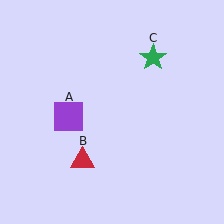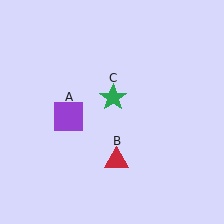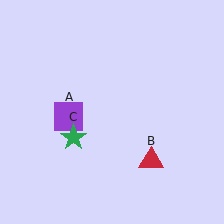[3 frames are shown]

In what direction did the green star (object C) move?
The green star (object C) moved down and to the left.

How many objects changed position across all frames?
2 objects changed position: red triangle (object B), green star (object C).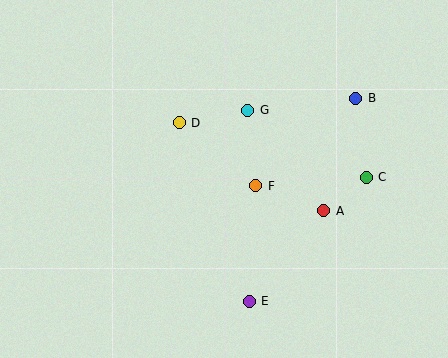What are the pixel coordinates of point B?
Point B is at (356, 98).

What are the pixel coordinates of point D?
Point D is at (179, 123).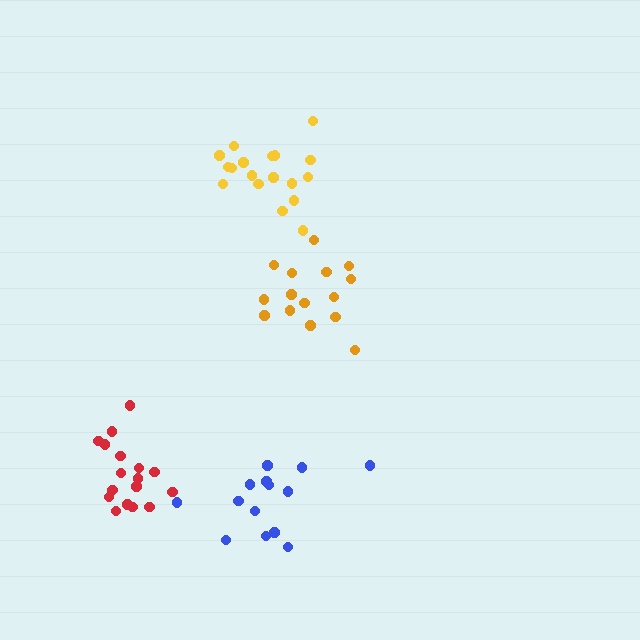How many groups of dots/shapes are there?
There are 4 groups.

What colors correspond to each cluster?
The clusters are colored: blue, orange, yellow, red.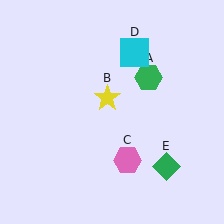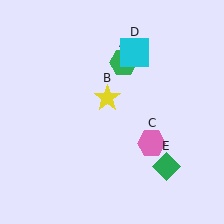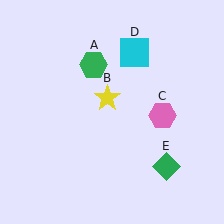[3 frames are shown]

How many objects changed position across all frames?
2 objects changed position: green hexagon (object A), pink hexagon (object C).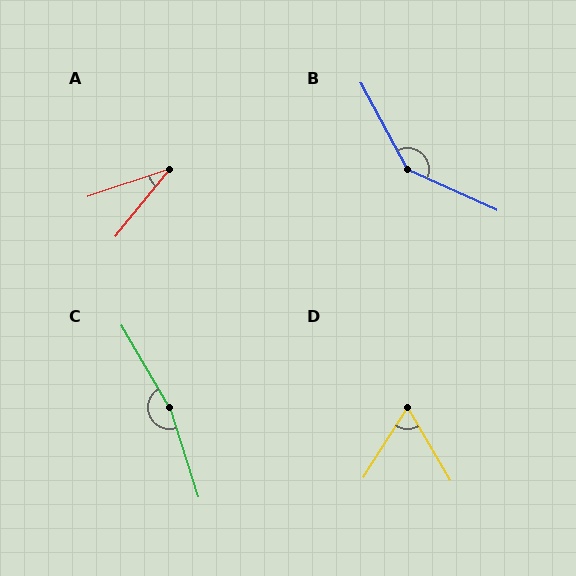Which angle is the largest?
C, at approximately 167 degrees.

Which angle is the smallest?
A, at approximately 32 degrees.